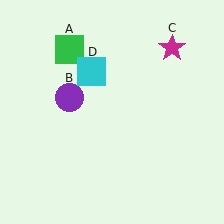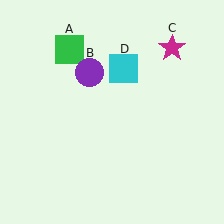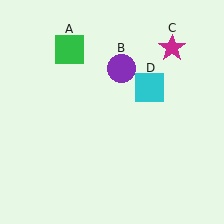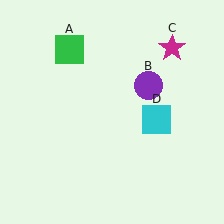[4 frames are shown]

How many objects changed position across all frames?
2 objects changed position: purple circle (object B), cyan square (object D).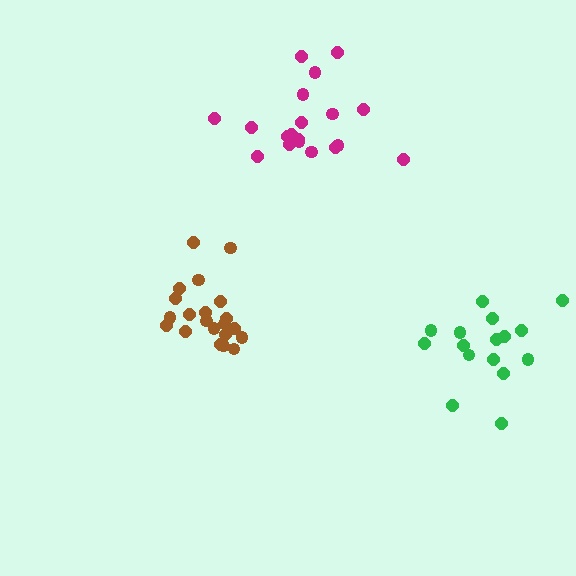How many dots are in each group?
Group 1: 21 dots, Group 2: 19 dots, Group 3: 16 dots (56 total).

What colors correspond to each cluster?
The clusters are colored: brown, magenta, green.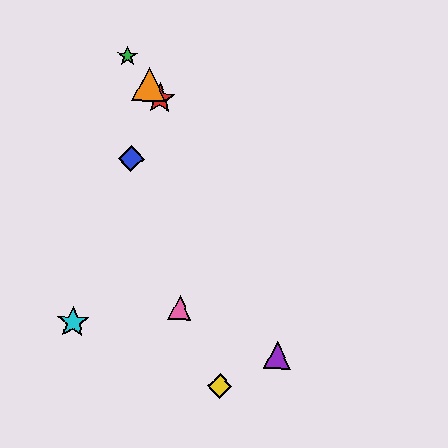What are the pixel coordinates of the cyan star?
The cyan star is at (73, 322).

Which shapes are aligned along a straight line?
The red star, the green star, the orange triangle are aligned along a straight line.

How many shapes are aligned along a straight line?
3 shapes (the red star, the green star, the orange triangle) are aligned along a straight line.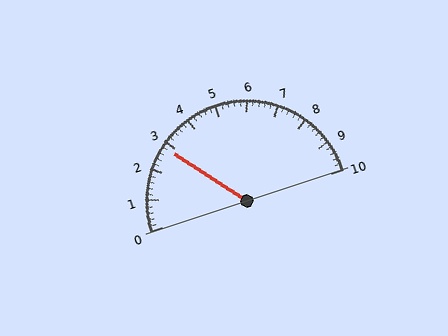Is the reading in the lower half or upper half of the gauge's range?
The reading is in the lower half of the range (0 to 10).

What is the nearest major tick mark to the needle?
The nearest major tick mark is 3.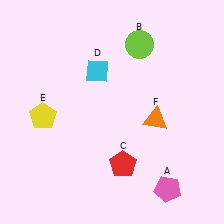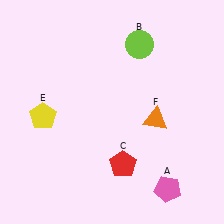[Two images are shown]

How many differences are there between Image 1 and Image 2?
There is 1 difference between the two images.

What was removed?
The cyan diamond (D) was removed in Image 2.